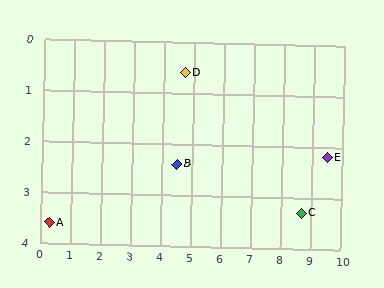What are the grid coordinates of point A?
Point A is at approximately (0.3, 3.6).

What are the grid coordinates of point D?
Point D is at approximately (4.7, 0.6).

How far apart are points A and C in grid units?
Points A and C are about 8.4 grid units apart.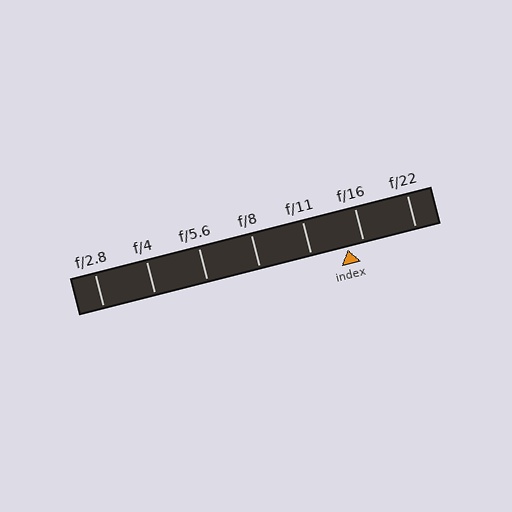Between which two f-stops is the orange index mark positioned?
The index mark is between f/11 and f/16.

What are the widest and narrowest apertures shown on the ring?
The widest aperture shown is f/2.8 and the narrowest is f/22.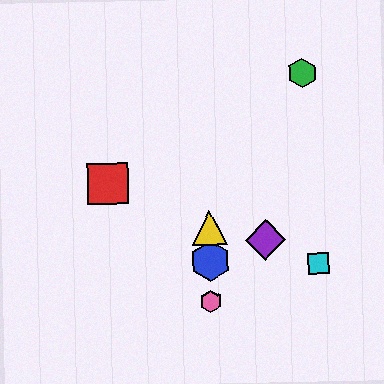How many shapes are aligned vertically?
4 shapes (the blue hexagon, the yellow triangle, the orange hexagon, the pink hexagon) are aligned vertically.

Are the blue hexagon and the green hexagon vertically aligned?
No, the blue hexagon is at x≈210 and the green hexagon is at x≈302.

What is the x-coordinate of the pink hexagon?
The pink hexagon is at x≈211.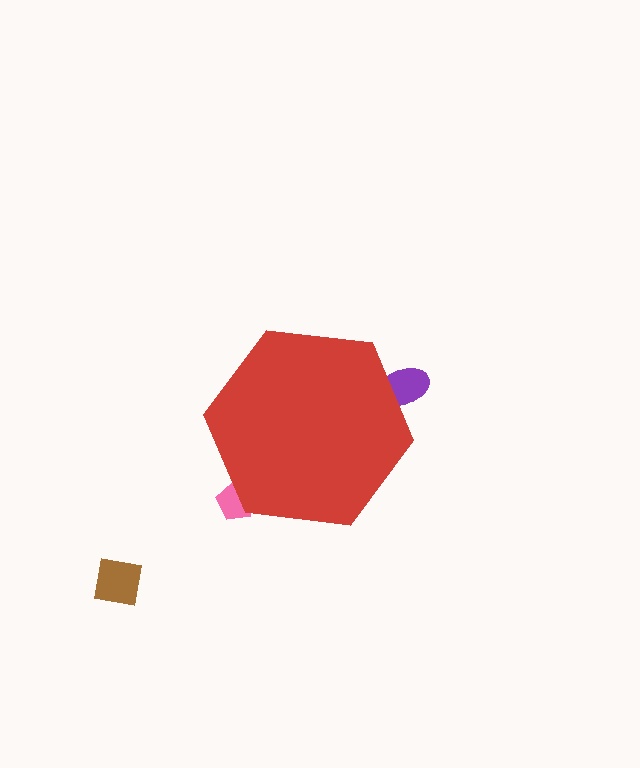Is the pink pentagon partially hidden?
Yes, the pink pentagon is partially hidden behind the red hexagon.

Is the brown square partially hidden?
No, the brown square is fully visible.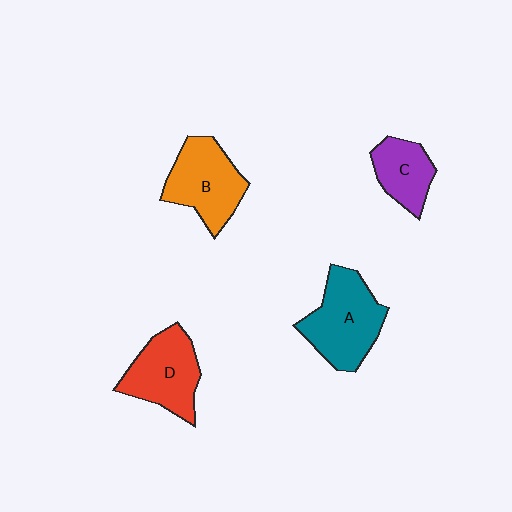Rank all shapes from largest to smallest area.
From largest to smallest: A (teal), B (orange), D (red), C (purple).